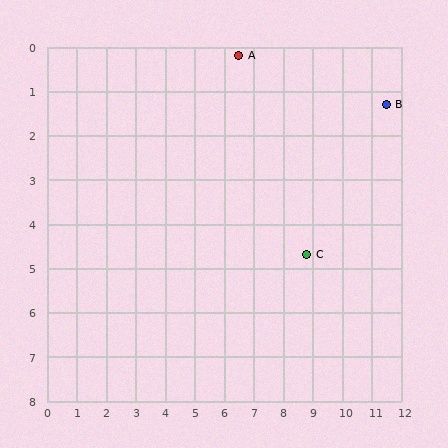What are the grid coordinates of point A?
Point A is at approximately (6.5, 0.2).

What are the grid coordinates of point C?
Point C is at approximately (8.8, 4.7).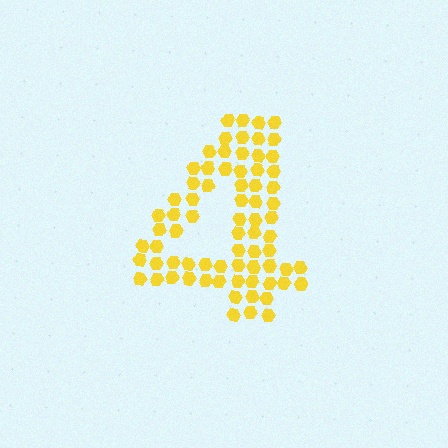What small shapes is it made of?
It is made of small hexagons.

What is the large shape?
The large shape is the digit 4.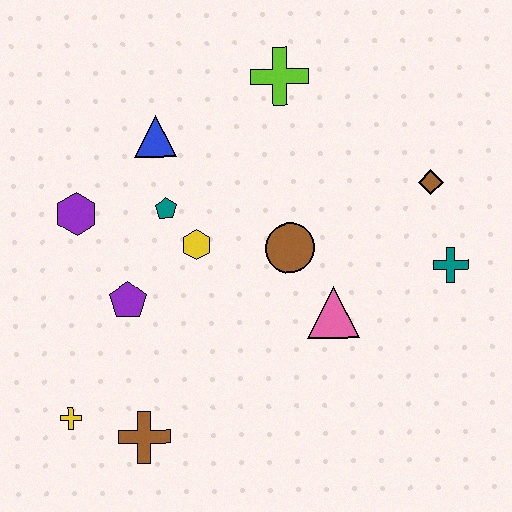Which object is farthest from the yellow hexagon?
The teal cross is farthest from the yellow hexagon.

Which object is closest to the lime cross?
The blue triangle is closest to the lime cross.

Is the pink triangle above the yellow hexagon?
No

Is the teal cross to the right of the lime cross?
Yes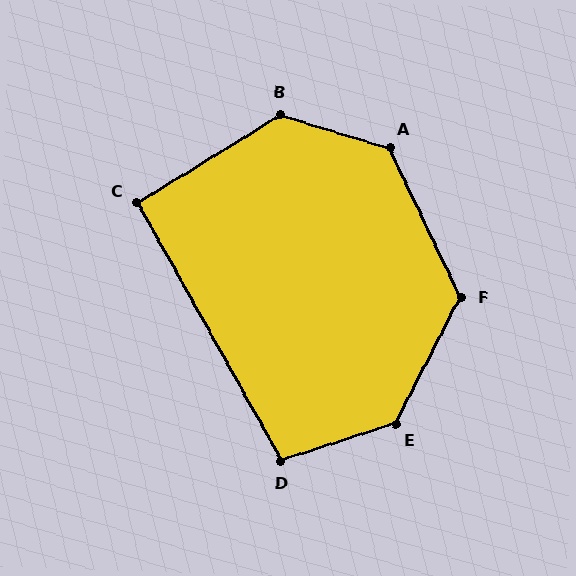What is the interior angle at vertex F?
Approximately 127 degrees (obtuse).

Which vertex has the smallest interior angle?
C, at approximately 92 degrees.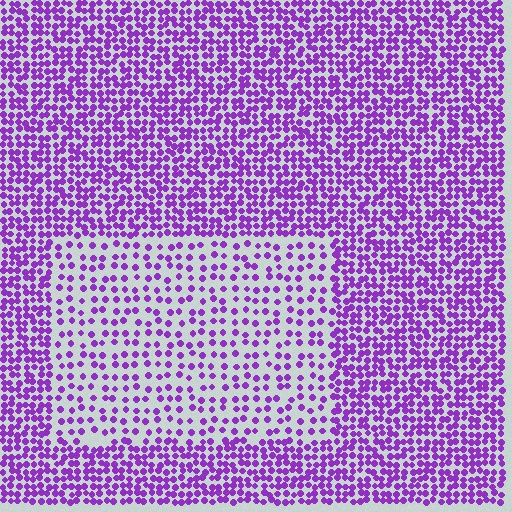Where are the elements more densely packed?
The elements are more densely packed outside the rectangle boundary.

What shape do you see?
I see a rectangle.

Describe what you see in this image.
The image contains small purple elements arranged at two different densities. A rectangle-shaped region is visible where the elements are less densely packed than the surrounding area.